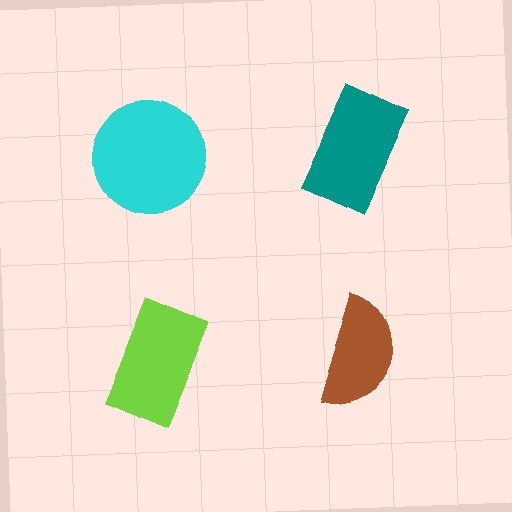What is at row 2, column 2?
A brown semicircle.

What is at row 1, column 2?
A teal rectangle.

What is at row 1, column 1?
A cyan circle.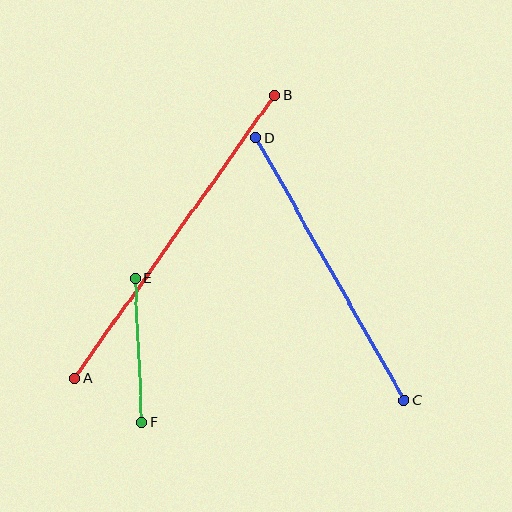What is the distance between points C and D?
The distance is approximately 301 pixels.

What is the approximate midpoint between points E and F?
The midpoint is at approximately (138, 350) pixels.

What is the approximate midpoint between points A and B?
The midpoint is at approximately (174, 237) pixels.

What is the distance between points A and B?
The distance is approximately 346 pixels.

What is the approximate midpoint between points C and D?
The midpoint is at approximately (330, 269) pixels.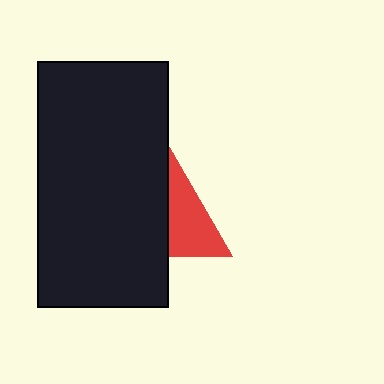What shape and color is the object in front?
The object in front is a black rectangle.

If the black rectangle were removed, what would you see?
You would see the complete red triangle.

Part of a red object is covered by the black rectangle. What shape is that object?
It is a triangle.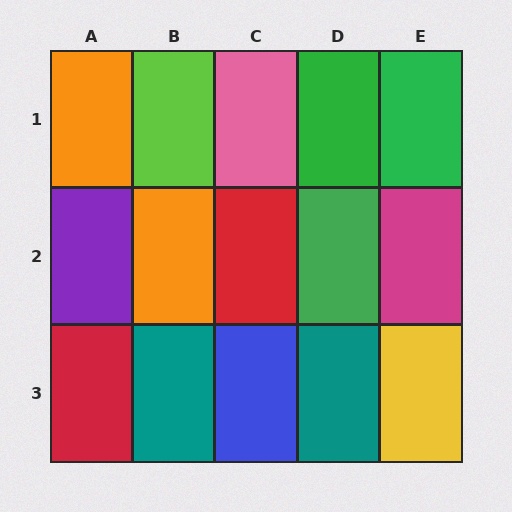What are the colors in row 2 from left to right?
Purple, orange, red, green, magenta.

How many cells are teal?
2 cells are teal.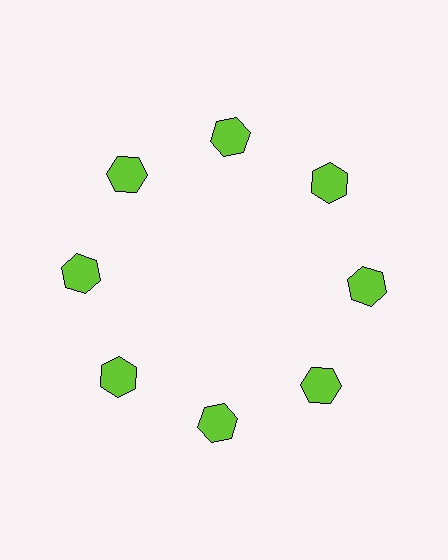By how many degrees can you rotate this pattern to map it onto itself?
The pattern maps onto itself every 45 degrees of rotation.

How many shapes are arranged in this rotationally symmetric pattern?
There are 8 shapes, arranged in 8 groups of 1.